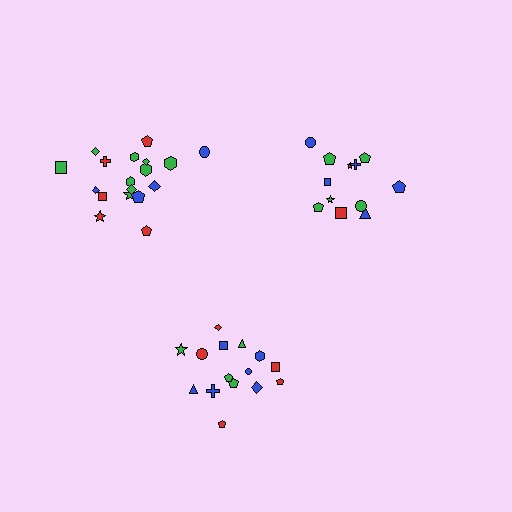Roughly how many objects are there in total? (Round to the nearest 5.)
Roughly 45 objects in total.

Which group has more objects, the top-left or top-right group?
The top-left group.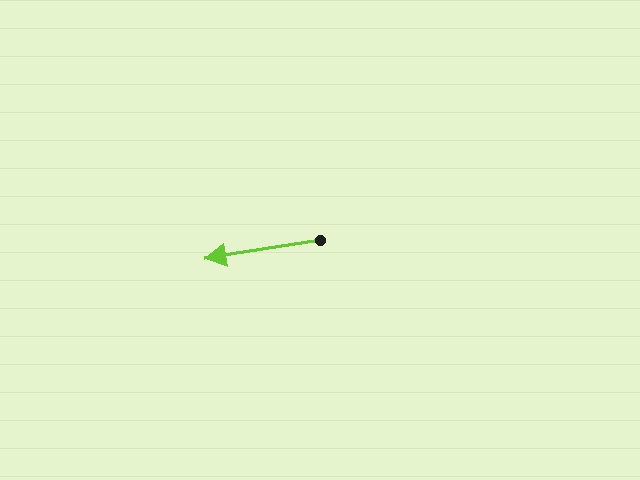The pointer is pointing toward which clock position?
Roughly 9 o'clock.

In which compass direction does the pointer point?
West.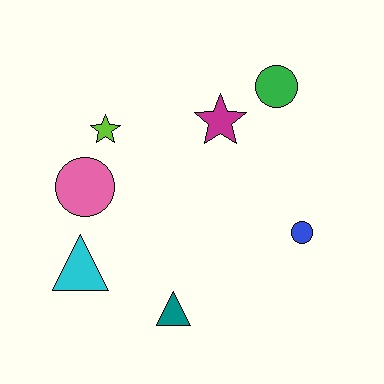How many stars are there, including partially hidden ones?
There are 2 stars.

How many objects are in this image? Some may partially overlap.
There are 7 objects.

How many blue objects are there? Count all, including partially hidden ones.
There is 1 blue object.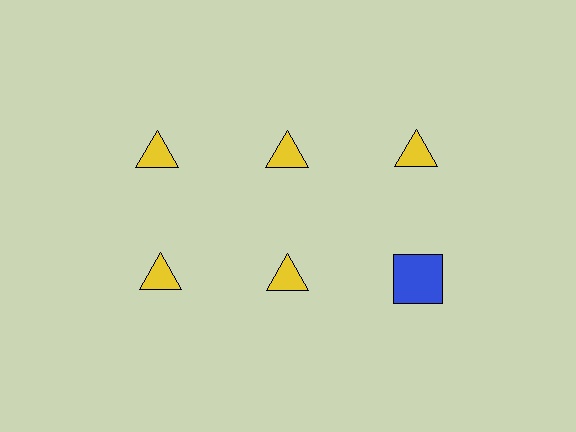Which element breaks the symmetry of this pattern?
The blue square in the second row, center column breaks the symmetry. All other shapes are yellow triangles.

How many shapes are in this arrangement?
There are 6 shapes arranged in a grid pattern.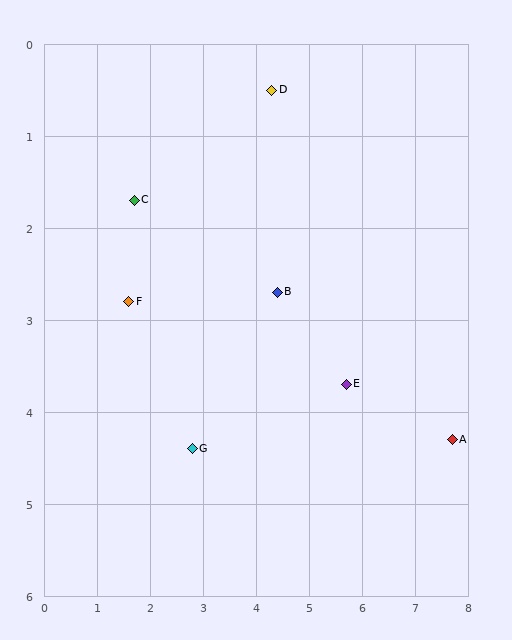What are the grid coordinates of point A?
Point A is at approximately (7.7, 4.3).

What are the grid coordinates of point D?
Point D is at approximately (4.3, 0.5).